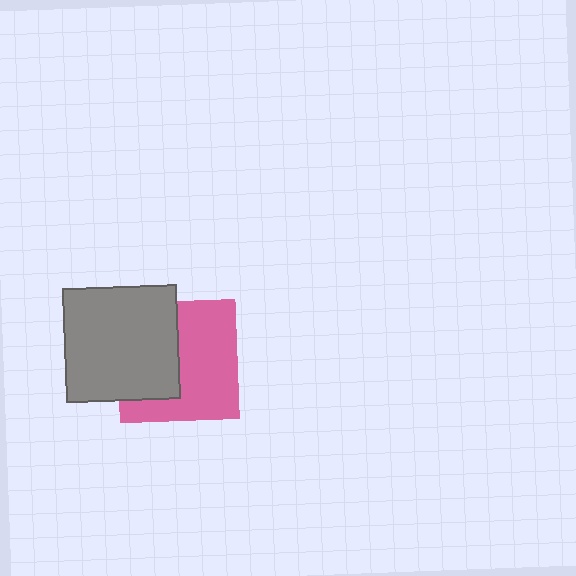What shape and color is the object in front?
The object in front is a gray square.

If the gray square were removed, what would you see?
You would see the complete pink square.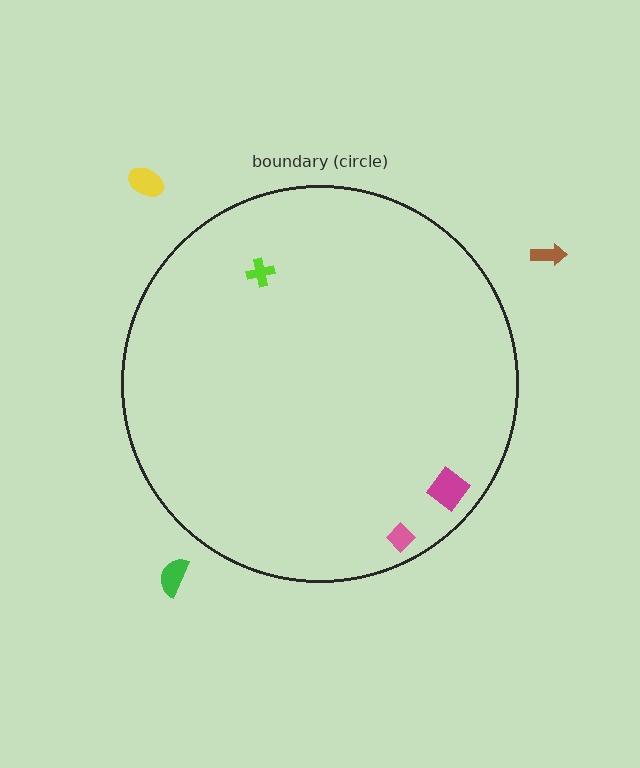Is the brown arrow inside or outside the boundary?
Outside.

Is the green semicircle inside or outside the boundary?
Outside.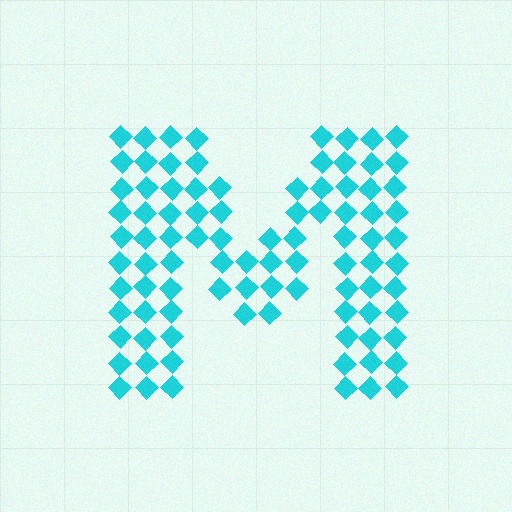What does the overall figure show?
The overall figure shows the letter M.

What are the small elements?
The small elements are diamonds.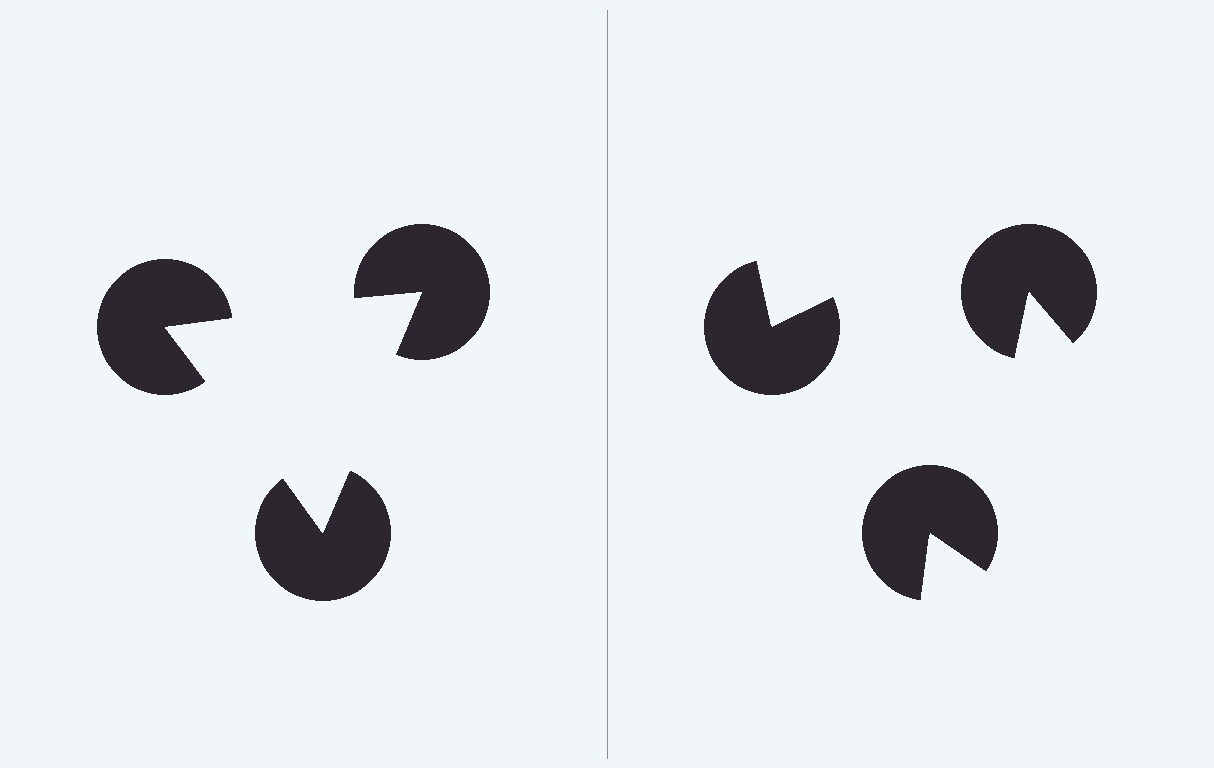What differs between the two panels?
The pac-man discs are positioned identically on both sides; only the wedge orientations differ. On the left they align to a triangle; on the right they are misaligned.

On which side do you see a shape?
An illusory triangle appears on the left side. On the right side the wedge cuts are rotated, so no coherent shape forms.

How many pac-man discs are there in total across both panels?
6 — 3 on each side.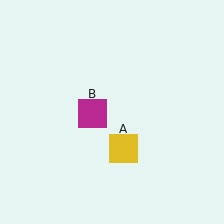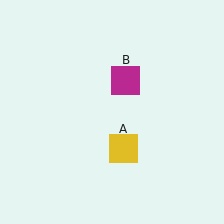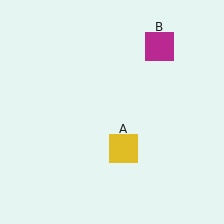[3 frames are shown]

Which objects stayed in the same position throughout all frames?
Yellow square (object A) remained stationary.